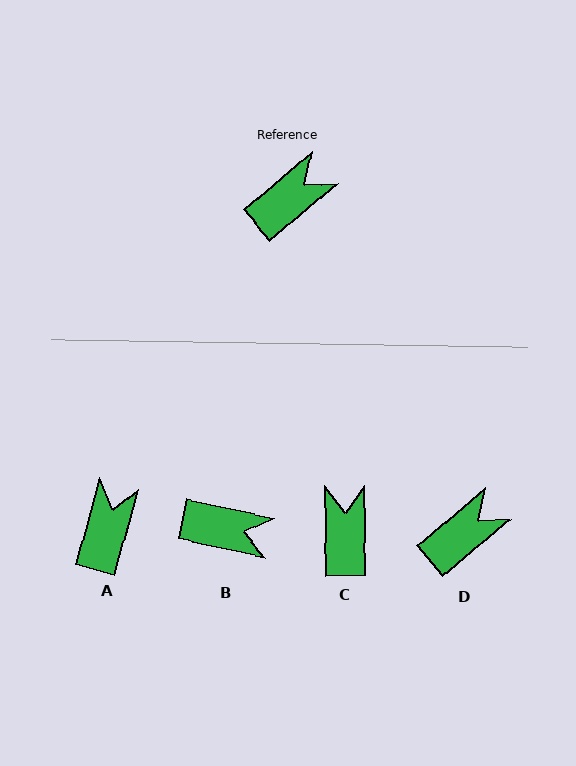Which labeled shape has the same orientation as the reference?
D.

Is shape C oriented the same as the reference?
No, it is off by about 50 degrees.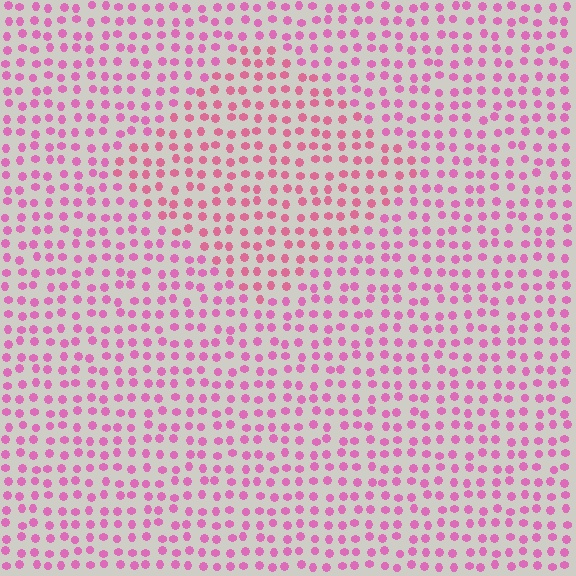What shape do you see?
I see a diamond.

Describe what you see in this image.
The image is filled with small pink elements in a uniform arrangement. A diamond-shaped region is visible where the elements are tinted to a slightly different hue, forming a subtle color boundary.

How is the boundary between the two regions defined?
The boundary is defined purely by a slight shift in hue (about 19 degrees). Spacing, size, and orientation are identical on both sides.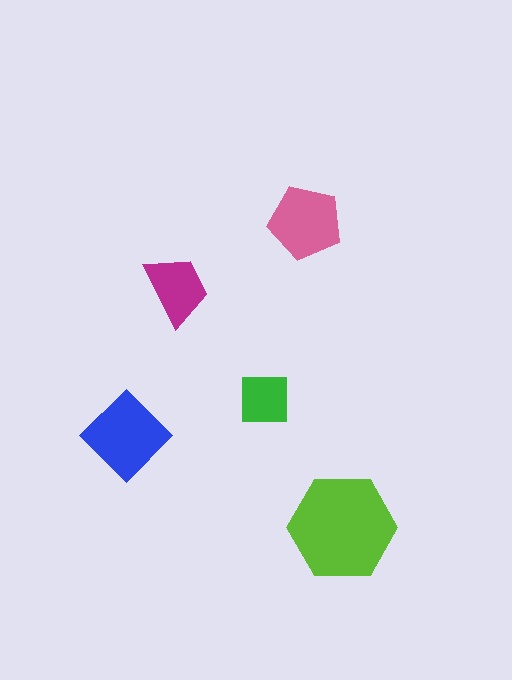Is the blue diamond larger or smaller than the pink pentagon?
Larger.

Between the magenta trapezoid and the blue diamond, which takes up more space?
The blue diamond.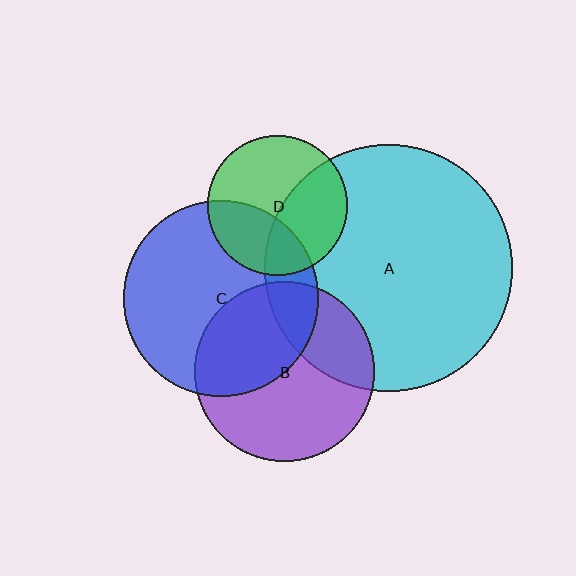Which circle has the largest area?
Circle A (cyan).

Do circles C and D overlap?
Yes.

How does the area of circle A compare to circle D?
Approximately 3.1 times.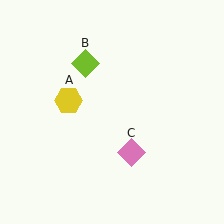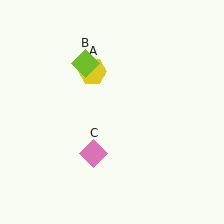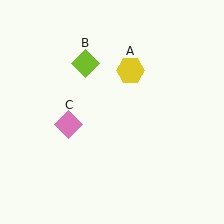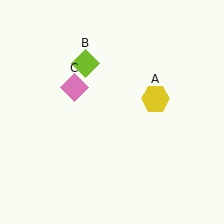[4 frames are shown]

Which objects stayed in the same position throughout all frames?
Lime diamond (object B) remained stationary.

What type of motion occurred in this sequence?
The yellow hexagon (object A), pink diamond (object C) rotated clockwise around the center of the scene.